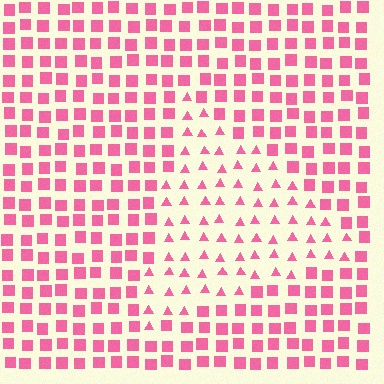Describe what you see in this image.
The image is filled with small pink elements arranged in a uniform grid. A triangle-shaped region contains triangles, while the surrounding area contains squares. The boundary is defined purely by the change in element shape.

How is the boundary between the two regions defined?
The boundary is defined by a change in element shape: triangles inside vs. squares outside. All elements share the same color and spacing.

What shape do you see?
I see a triangle.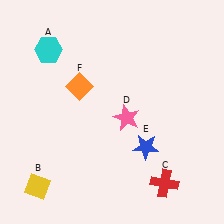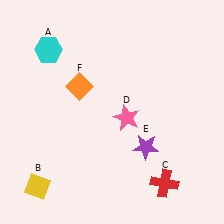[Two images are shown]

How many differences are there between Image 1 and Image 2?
There is 1 difference between the two images.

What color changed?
The star (E) changed from blue in Image 1 to purple in Image 2.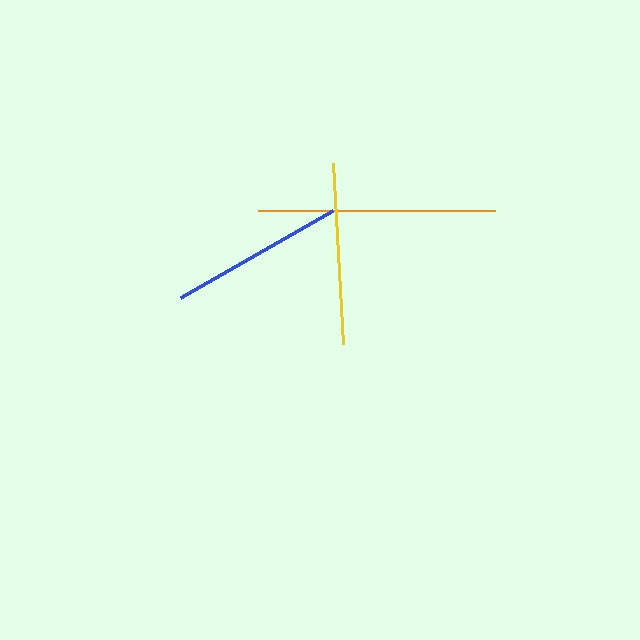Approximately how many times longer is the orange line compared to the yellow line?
The orange line is approximately 1.3 times the length of the yellow line.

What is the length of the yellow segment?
The yellow segment is approximately 181 pixels long.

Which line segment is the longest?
The orange line is the longest at approximately 237 pixels.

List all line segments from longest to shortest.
From longest to shortest: orange, yellow, blue.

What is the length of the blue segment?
The blue segment is approximately 175 pixels long.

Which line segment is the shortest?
The blue line is the shortest at approximately 175 pixels.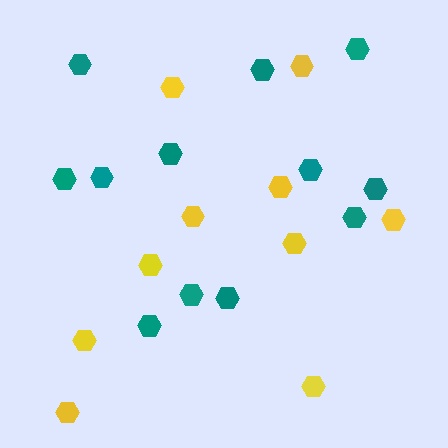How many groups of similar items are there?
There are 2 groups: one group of teal hexagons (12) and one group of yellow hexagons (10).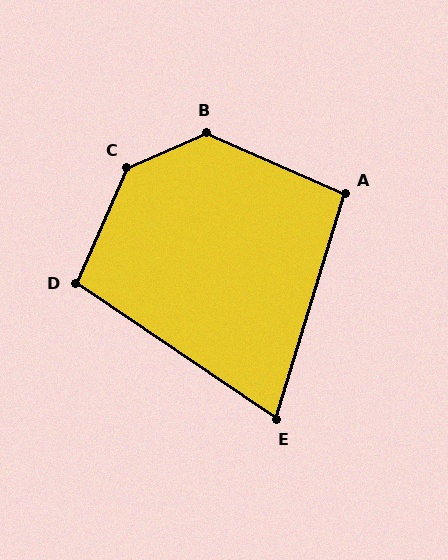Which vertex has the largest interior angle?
C, at approximately 138 degrees.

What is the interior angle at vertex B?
Approximately 132 degrees (obtuse).